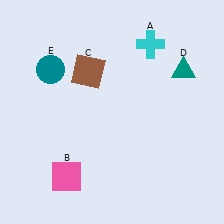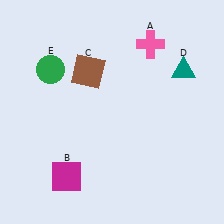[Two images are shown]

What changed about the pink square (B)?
In Image 1, B is pink. In Image 2, it changed to magenta.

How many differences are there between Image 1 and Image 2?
There are 3 differences between the two images.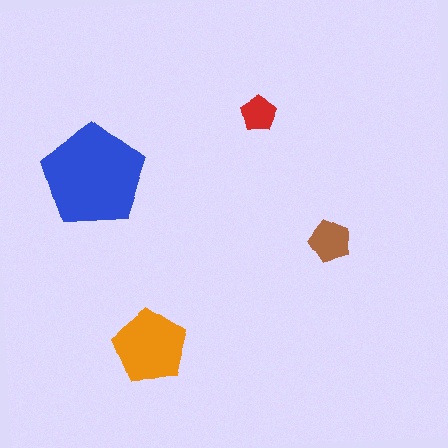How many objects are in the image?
There are 4 objects in the image.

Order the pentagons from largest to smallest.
the blue one, the orange one, the brown one, the red one.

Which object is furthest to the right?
The brown pentagon is rightmost.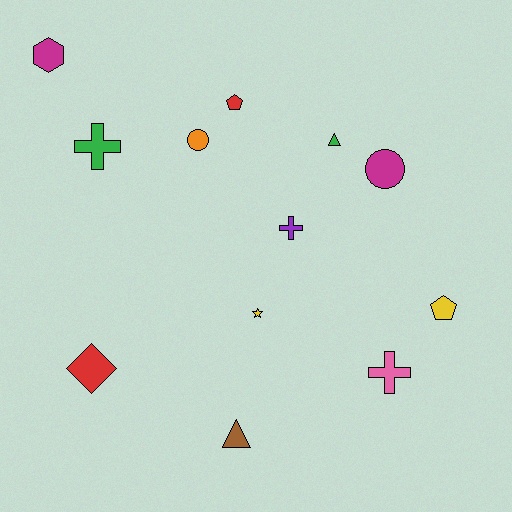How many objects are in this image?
There are 12 objects.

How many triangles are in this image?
There are 2 triangles.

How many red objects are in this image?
There are 2 red objects.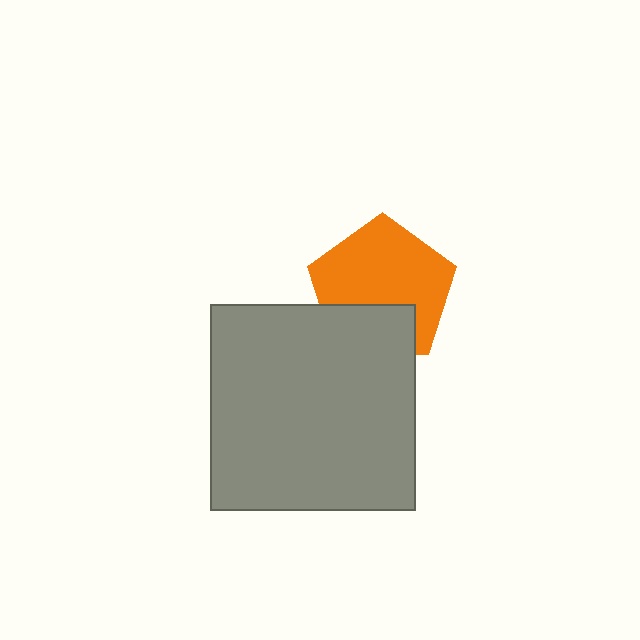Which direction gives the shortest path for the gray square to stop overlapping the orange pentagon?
Moving down gives the shortest separation.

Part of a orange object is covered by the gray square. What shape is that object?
It is a pentagon.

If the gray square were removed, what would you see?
You would see the complete orange pentagon.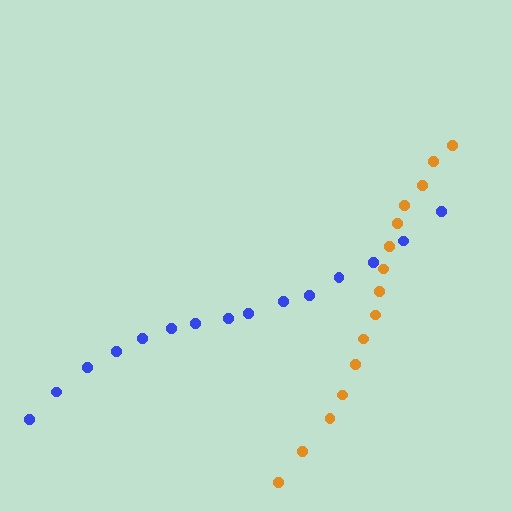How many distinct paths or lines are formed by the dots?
There are 2 distinct paths.